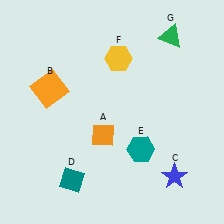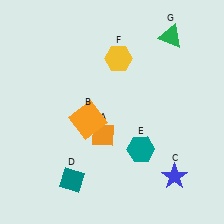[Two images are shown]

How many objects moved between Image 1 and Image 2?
1 object moved between the two images.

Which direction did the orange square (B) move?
The orange square (B) moved right.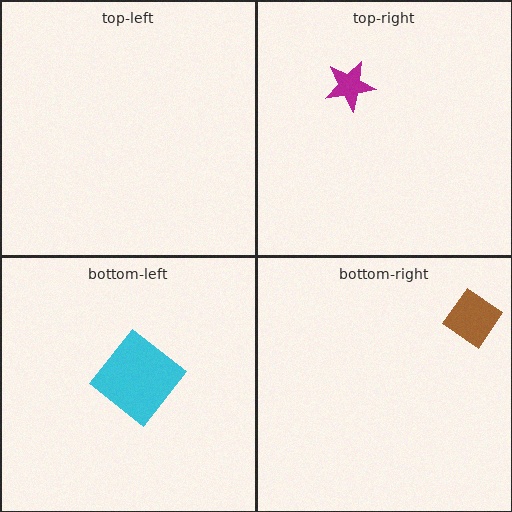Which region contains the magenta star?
The top-right region.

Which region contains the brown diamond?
The bottom-right region.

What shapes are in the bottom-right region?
The brown diamond.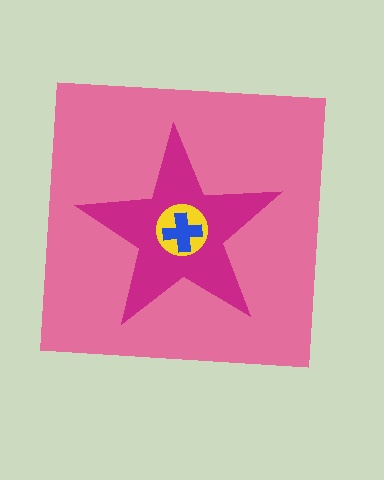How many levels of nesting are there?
4.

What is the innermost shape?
The blue cross.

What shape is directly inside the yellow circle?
The blue cross.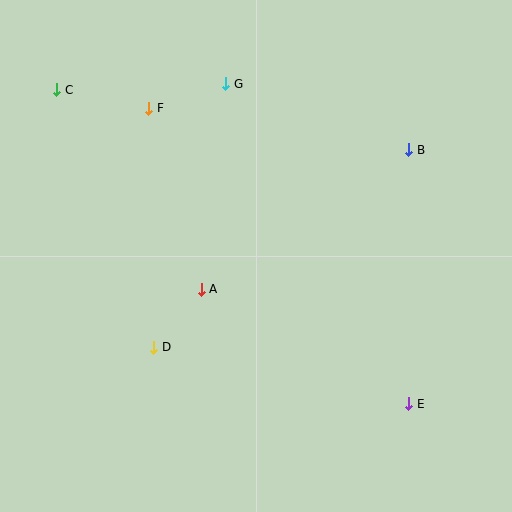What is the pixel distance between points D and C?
The distance between D and C is 275 pixels.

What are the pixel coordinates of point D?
Point D is at (154, 347).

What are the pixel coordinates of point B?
Point B is at (409, 150).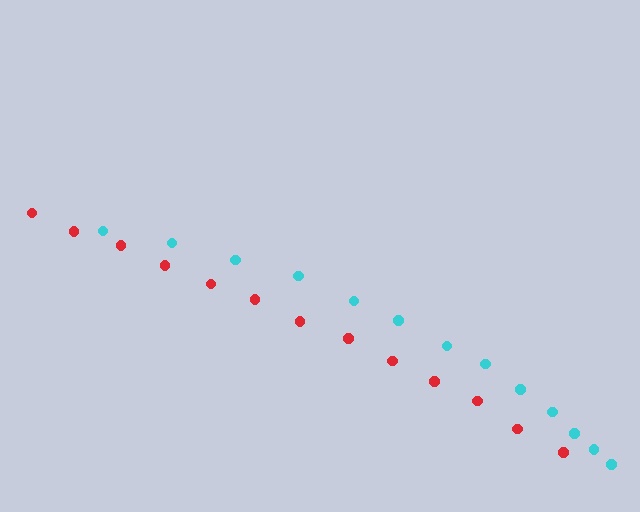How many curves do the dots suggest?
There are 2 distinct paths.